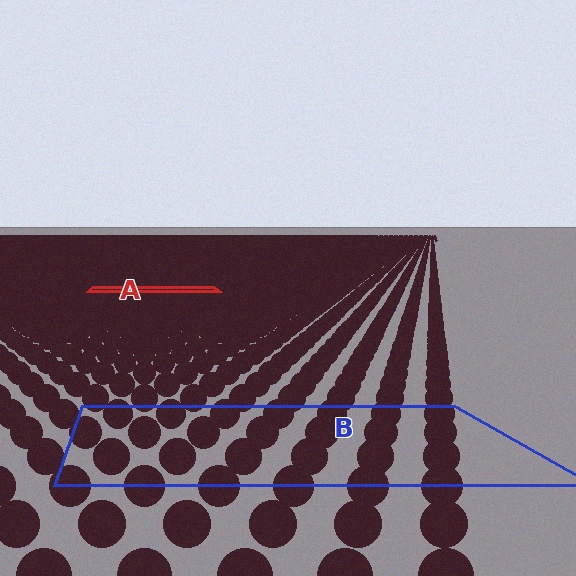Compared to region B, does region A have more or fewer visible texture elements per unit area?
Region A has more texture elements per unit area — they are packed more densely because it is farther away.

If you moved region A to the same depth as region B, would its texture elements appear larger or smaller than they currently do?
They would appear larger. At a closer depth, the same texture elements are projected at a bigger on-screen size.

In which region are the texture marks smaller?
The texture marks are smaller in region A, because it is farther away.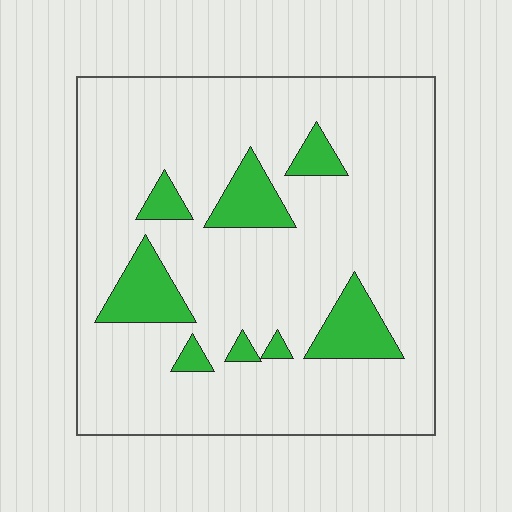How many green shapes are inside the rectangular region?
8.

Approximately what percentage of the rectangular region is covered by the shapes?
Approximately 15%.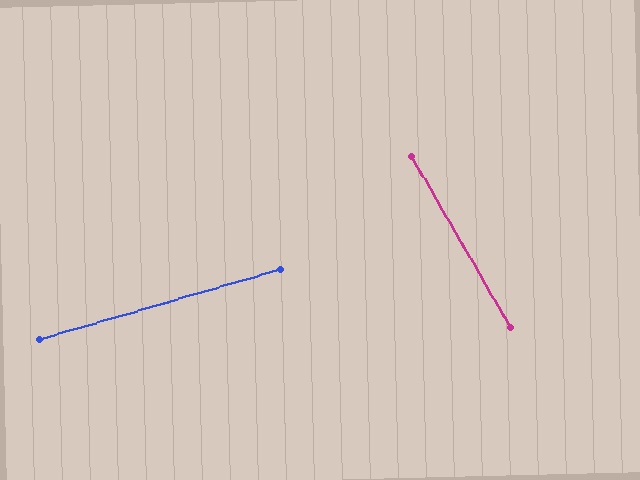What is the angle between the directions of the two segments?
Approximately 76 degrees.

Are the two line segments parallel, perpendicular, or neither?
Neither parallel nor perpendicular — they differ by about 76°.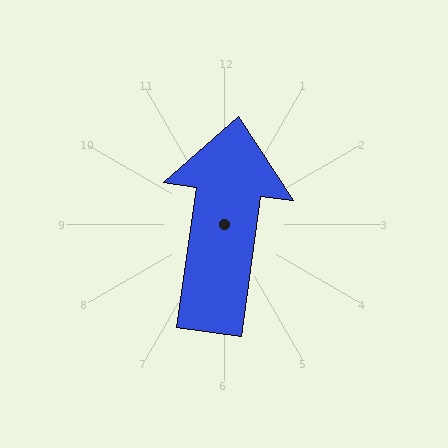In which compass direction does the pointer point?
North.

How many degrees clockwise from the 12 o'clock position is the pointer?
Approximately 8 degrees.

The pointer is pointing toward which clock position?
Roughly 12 o'clock.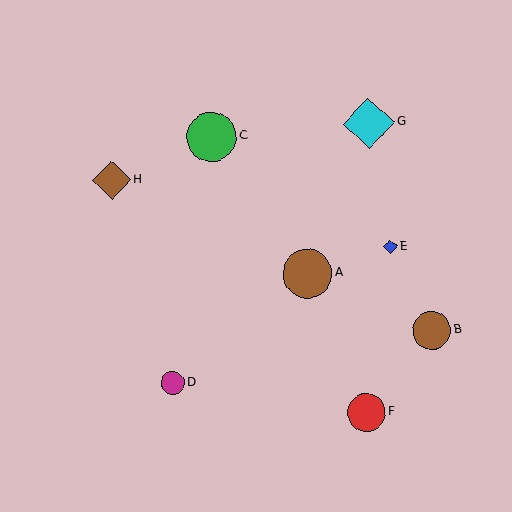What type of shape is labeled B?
Shape B is a brown circle.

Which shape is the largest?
The cyan diamond (labeled G) is the largest.